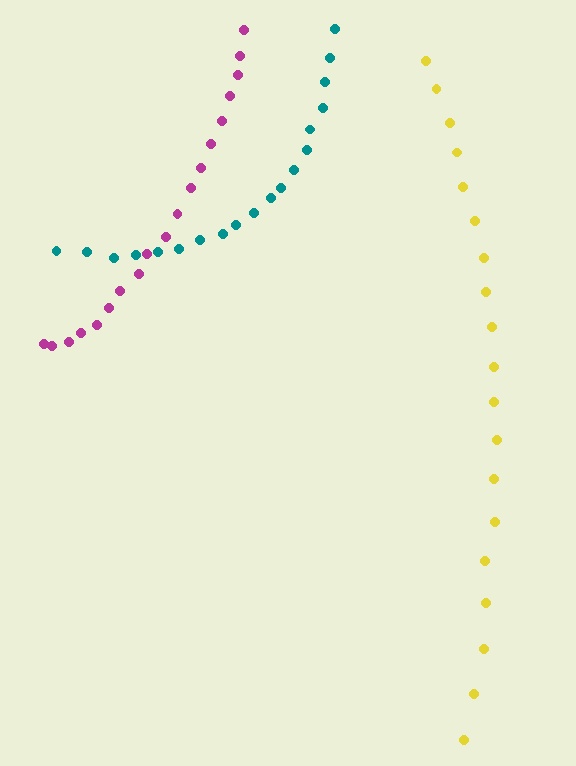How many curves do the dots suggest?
There are 3 distinct paths.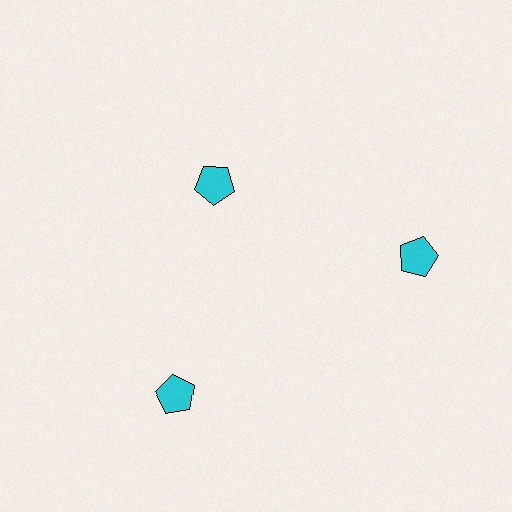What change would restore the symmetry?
The symmetry would be restored by moving it outward, back onto the ring so that all 3 pentagons sit at equal angles and equal distance from the center.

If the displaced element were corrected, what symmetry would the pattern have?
It would have 3-fold rotational symmetry — the pattern would map onto itself every 120 degrees.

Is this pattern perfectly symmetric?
No. The 3 cyan pentagons are arranged in a ring, but one element near the 11 o'clock position is pulled inward toward the center, breaking the 3-fold rotational symmetry.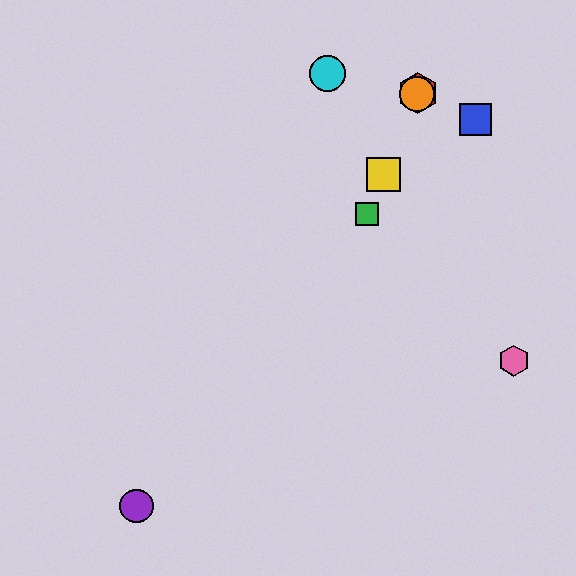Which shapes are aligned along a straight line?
The red hexagon, the green square, the yellow square, the orange circle are aligned along a straight line.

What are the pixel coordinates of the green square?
The green square is at (367, 214).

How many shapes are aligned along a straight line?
4 shapes (the red hexagon, the green square, the yellow square, the orange circle) are aligned along a straight line.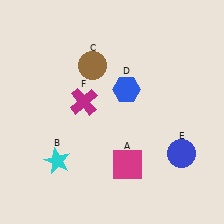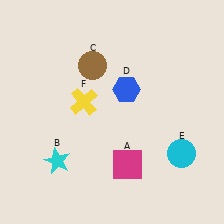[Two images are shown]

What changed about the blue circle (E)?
In Image 1, E is blue. In Image 2, it changed to cyan.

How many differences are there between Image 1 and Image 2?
There are 2 differences between the two images.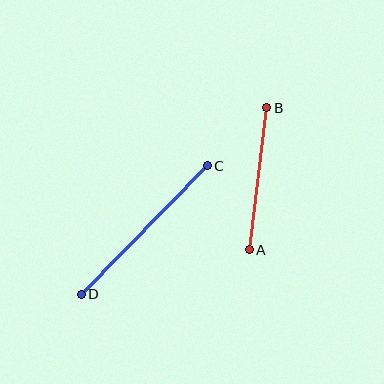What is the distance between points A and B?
The distance is approximately 143 pixels.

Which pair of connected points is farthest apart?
Points C and D are farthest apart.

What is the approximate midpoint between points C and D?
The midpoint is at approximately (144, 230) pixels.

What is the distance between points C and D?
The distance is approximately 180 pixels.